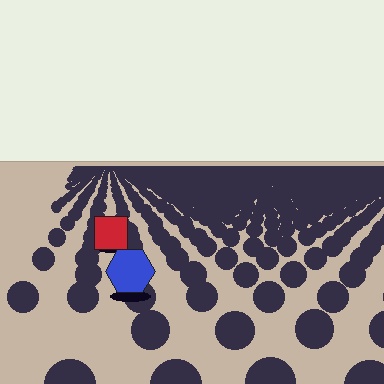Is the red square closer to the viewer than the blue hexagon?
No. The blue hexagon is closer — you can tell from the texture gradient: the ground texture is coarser near it.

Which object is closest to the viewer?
The blue hexagon is closest. The texture marks near it are larger and more spread out.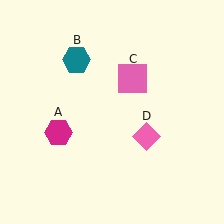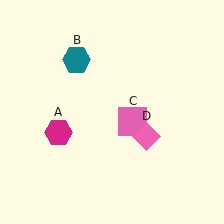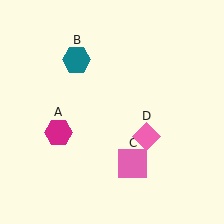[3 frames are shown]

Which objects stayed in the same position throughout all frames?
Magenta hexagon (object A) and teal hexagon (object B) and pink diamond (object D) remained stationary.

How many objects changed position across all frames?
1 object changed position: pink square (object C).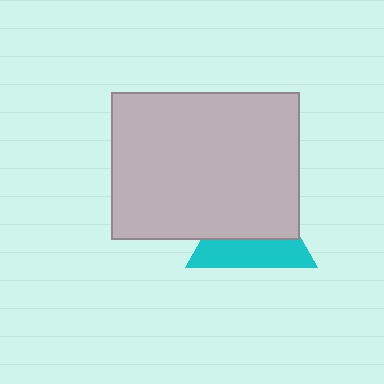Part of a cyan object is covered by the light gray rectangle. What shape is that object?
It is a triangle.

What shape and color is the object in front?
The object in front is a light gray rectangle.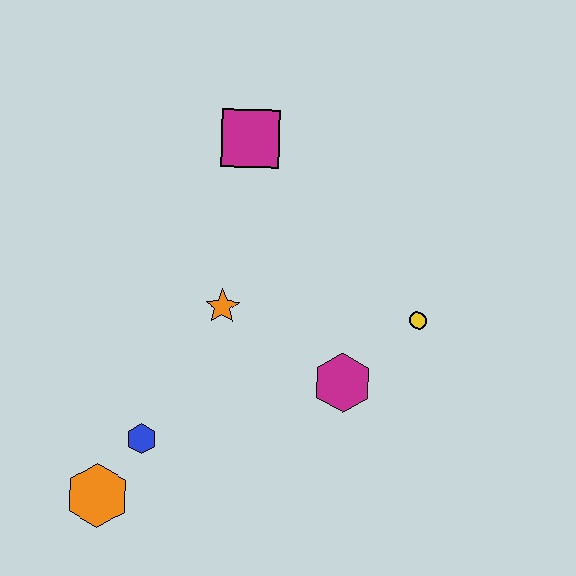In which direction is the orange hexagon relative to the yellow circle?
The orange hexagon is to the left of the yellow circle.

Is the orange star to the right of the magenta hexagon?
No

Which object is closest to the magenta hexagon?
The yellow circle is closest to the magenta hexagon.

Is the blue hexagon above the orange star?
No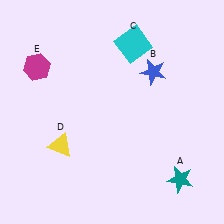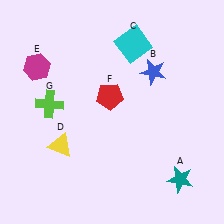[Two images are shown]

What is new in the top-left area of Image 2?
A lime cross (G) was added in the top-left area of Image 2.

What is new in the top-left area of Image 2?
A red pentagon (F) was added in the top-left area of Image 2.